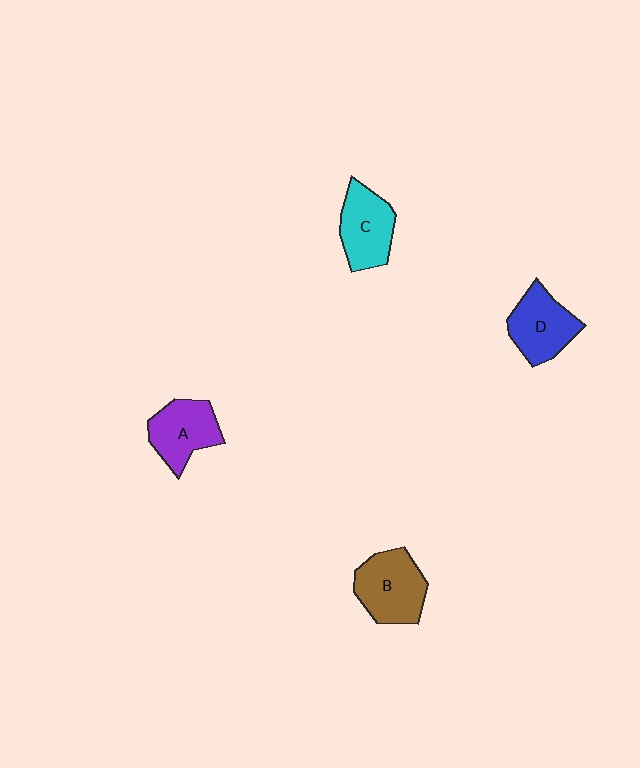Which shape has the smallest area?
Shape A (purple).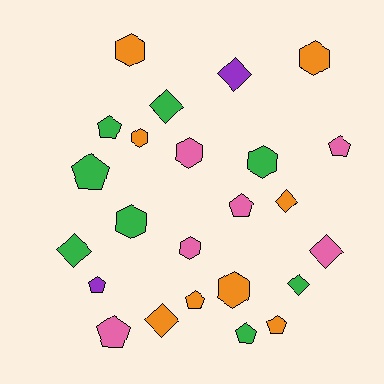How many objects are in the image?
There are 24 objects.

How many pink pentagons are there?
There are 3 pink pentagons.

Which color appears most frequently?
Green, with 8 objects.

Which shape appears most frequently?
Pentagon, with 9 objects.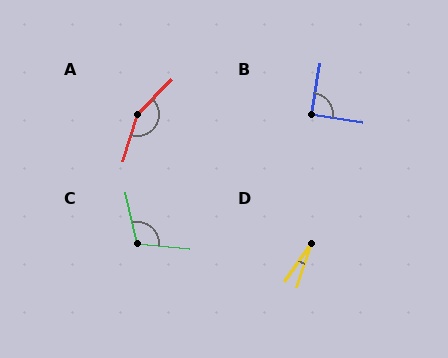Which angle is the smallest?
D, at approximately 16 degrees.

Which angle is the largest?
A, at approximately 153 degrees.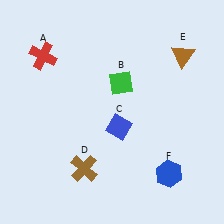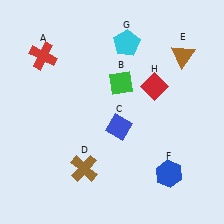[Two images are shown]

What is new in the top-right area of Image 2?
A red diamond (H) was added in the top-right area of Image 2.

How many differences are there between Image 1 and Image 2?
There are 2 differences between the two images.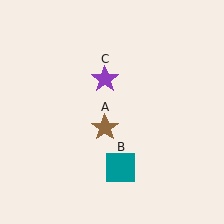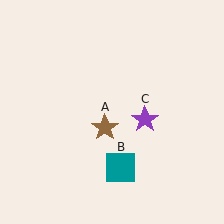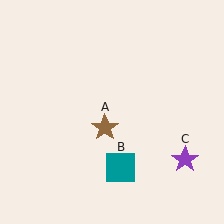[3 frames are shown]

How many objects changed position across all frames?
1 object changed position: purple star (object C).